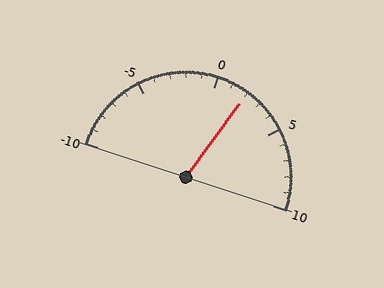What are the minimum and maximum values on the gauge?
The gauge ranges from -10 to 10.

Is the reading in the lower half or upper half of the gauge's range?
The reading is in the upper half of the range (-10 to 10).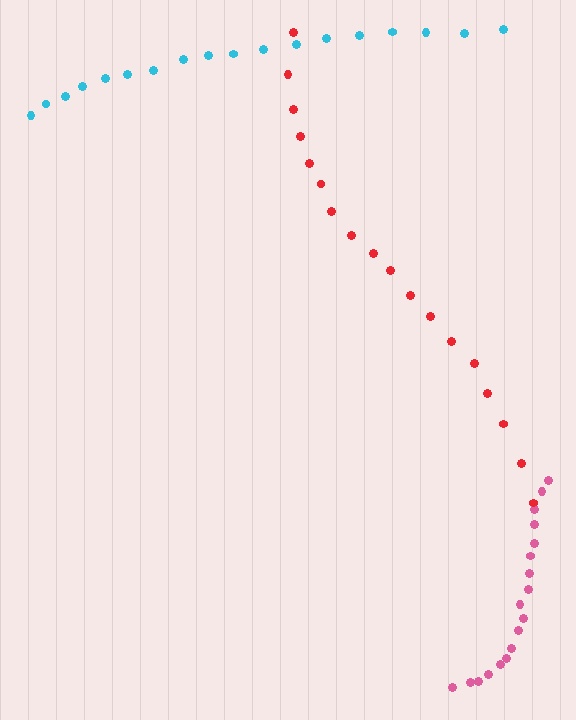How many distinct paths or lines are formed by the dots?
There are 3 distinct paths.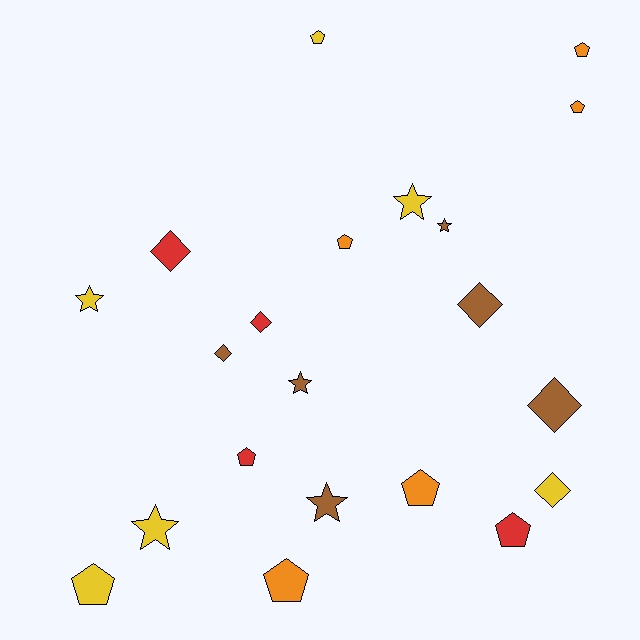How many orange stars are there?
There are no orange stars.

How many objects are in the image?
There are 21 objects.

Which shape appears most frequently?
Pentagon, with 9 objects.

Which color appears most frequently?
Brown, with 6 objects.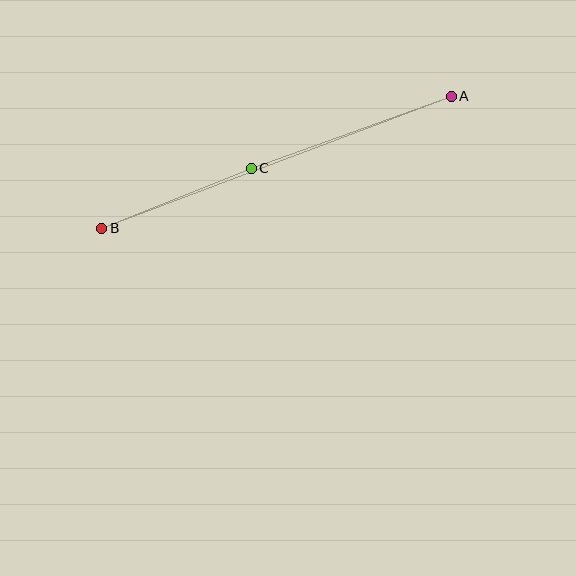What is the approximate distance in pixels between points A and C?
The distance between A and C is approximately 213 pixels.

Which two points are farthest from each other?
Points A and B are farthest from each other.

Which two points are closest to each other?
Points B and C are closest to each other.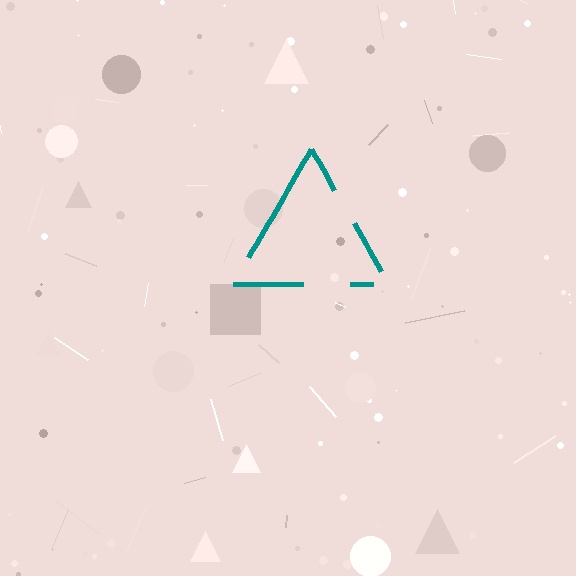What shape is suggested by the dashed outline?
The dashed outline suggests a triangle.